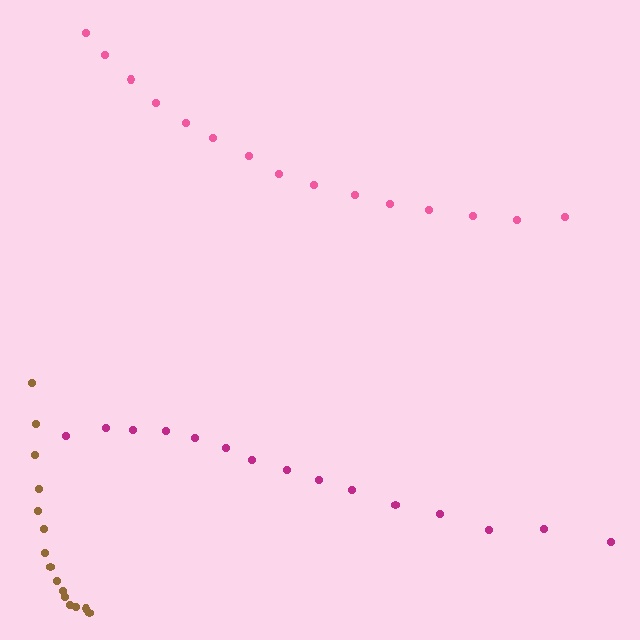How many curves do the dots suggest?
There are 3 distinct paths.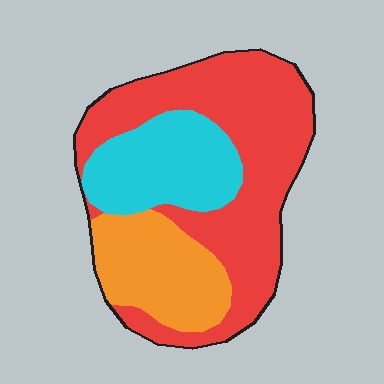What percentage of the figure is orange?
Orange takes up about one quarter (1/4) of the figure.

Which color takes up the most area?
Red, at roughly 55%.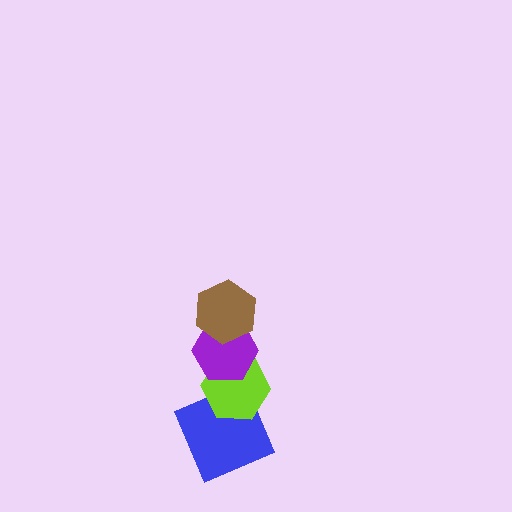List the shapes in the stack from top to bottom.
From top to bottom: the brown hexagon, the purple hexagon, the lime hexagon, the blue square.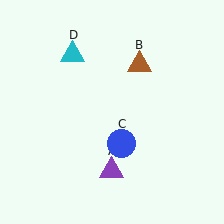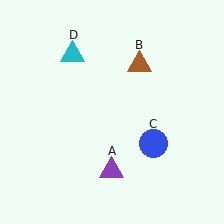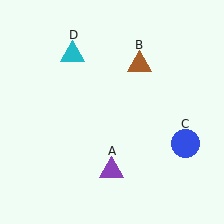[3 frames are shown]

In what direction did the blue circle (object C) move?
The blue circle (object C) moved right.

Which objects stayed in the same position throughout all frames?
Purple triangle (object A) and brown triangle (object B) and cyan triangle (object D) remained stationary.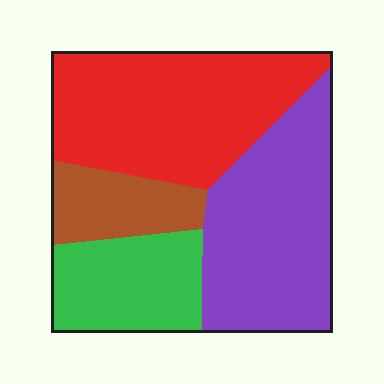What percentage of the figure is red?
Red covers around 35% of the figure.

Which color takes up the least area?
Brown, at roughly 10%.